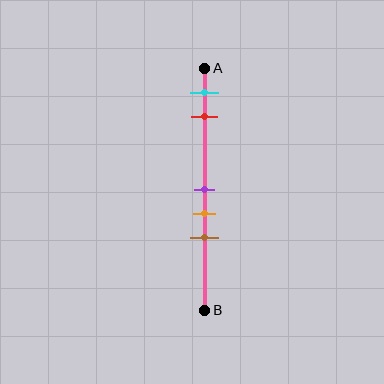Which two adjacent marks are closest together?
The purple and orange marks are the closest adjacent pair.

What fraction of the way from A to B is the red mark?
The red mark is approximately 20% (0.2) of the way from A to B.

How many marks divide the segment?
There are 5 marks dividing the segment.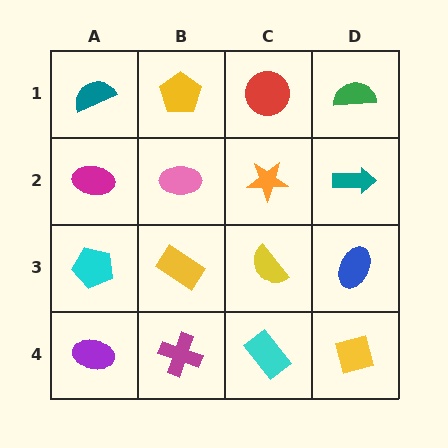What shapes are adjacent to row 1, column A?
A magenta ellipse (row 2, column A), a yellow pentagon (row 1, column B).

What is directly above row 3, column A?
A magenta ellipse.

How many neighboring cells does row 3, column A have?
3.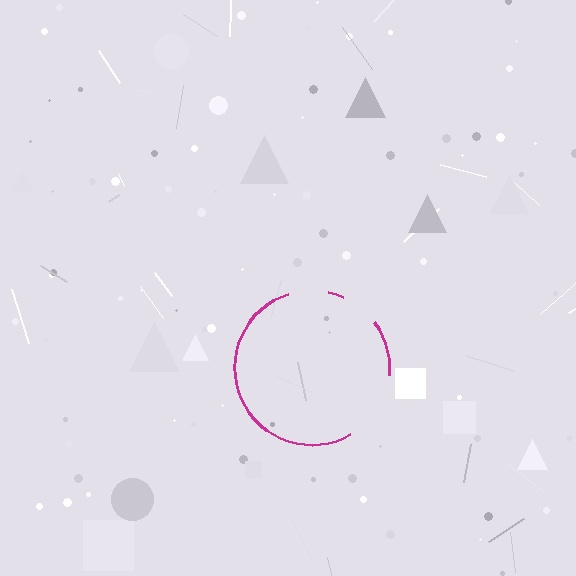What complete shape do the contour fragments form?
The contour fragments form a circle.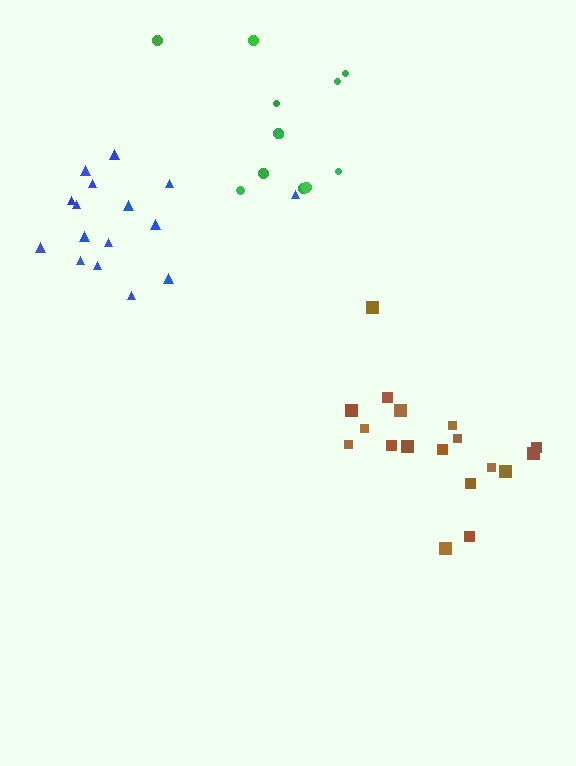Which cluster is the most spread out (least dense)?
Green.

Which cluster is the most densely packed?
Blue.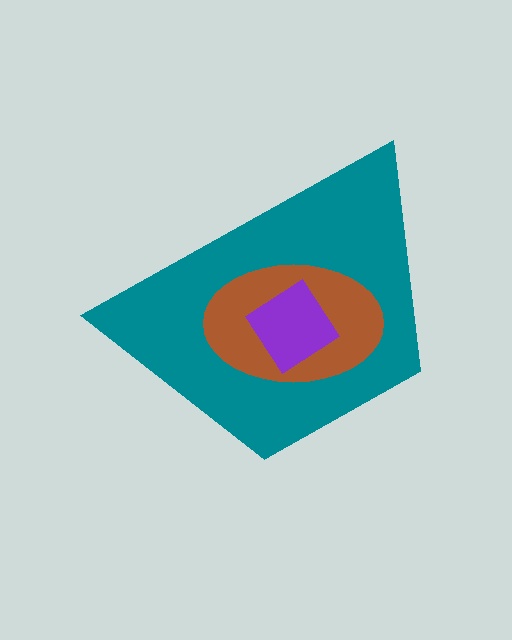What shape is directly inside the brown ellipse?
The purple diamond.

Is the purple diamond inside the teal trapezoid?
Yes.